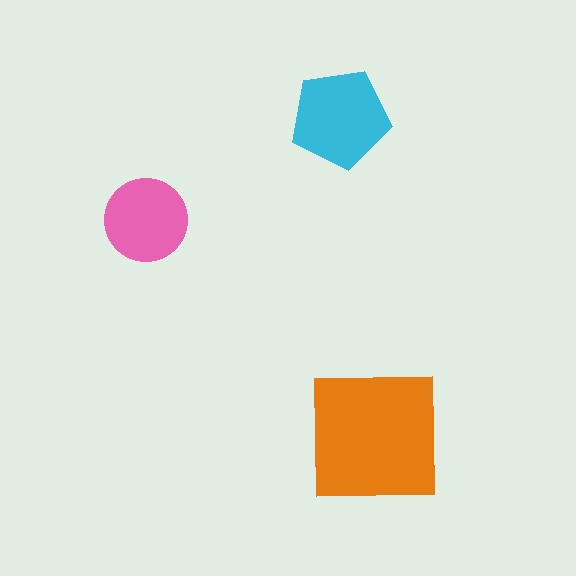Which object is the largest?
The orange square.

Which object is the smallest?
The pink circle.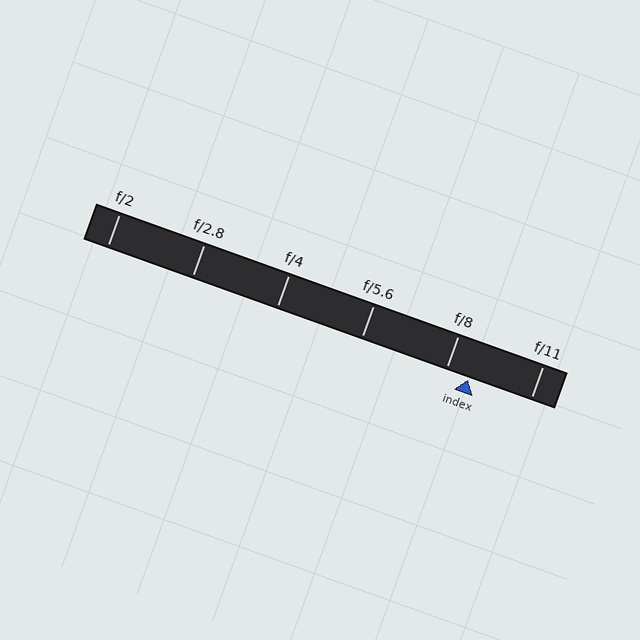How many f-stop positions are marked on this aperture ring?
There are 6 f-stop positions marked.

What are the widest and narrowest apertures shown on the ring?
The widest aperture shown is f/2 and the narrowest is f/11.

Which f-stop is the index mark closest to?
The index mark is closest to f/8.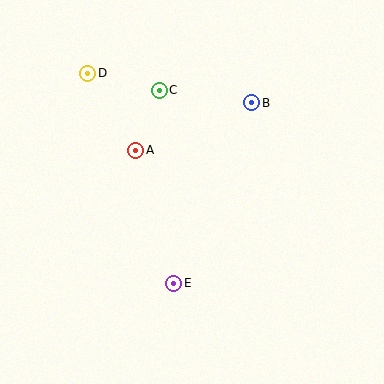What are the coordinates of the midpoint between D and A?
The midpoint between D and A is at (112, 112).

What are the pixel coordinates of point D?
Point D is at (88, 73).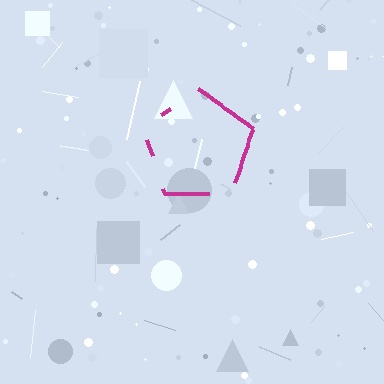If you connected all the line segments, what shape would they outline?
They would outline a pentagon.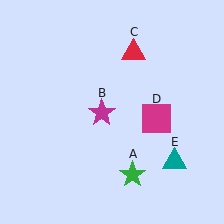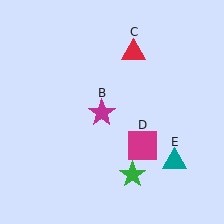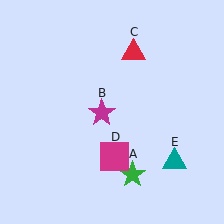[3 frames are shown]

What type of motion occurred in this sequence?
The magenta square (object D) rotated clockwise around the center of the scene.